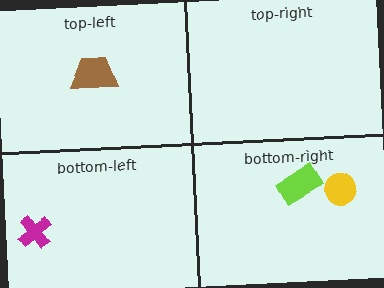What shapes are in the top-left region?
The brown trapezoid.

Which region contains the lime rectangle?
The bottom-right region.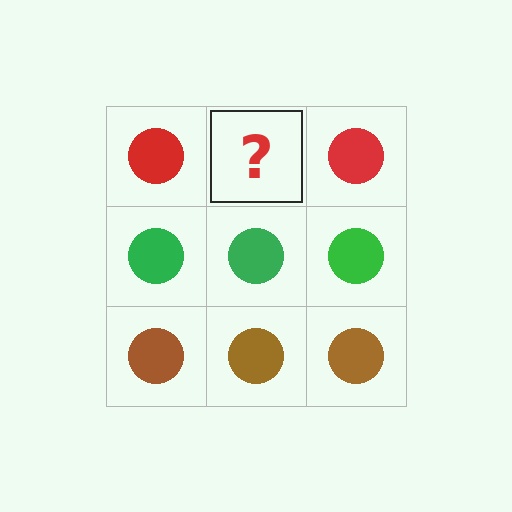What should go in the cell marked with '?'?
The missing cell should contain a red circle.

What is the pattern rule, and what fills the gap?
The rule is that each row has a consistent color. The gap should be filled with a red circle.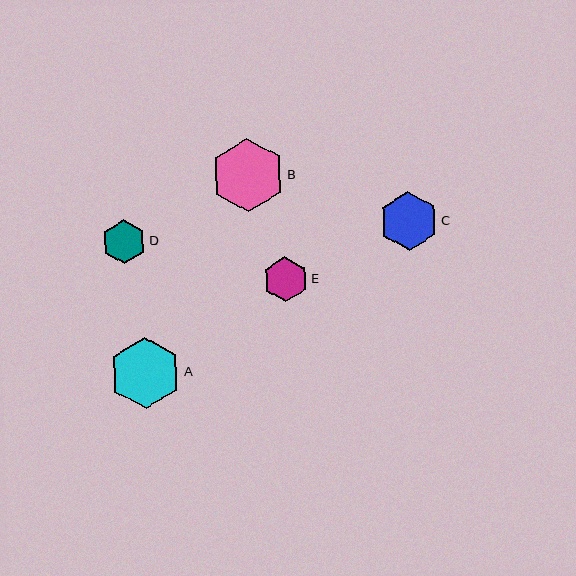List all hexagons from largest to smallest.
From largest to smallest: B, A, C, E, D.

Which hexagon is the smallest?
Hexagon D is the smallest with a size of approximately 44 pixels.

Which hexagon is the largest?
Hexagon B is the largest with a size of approximately 73 pixels.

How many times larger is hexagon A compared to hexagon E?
Hexagon A is approximately 1.6 times the size of hexagon E.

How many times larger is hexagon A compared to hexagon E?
Hexagon A is approximately 1.6 times the size of hexagon E.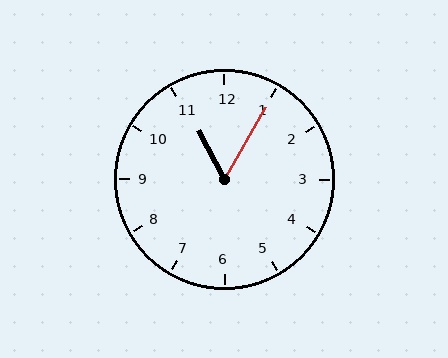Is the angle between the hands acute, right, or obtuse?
It is acute.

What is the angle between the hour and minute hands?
Approximately 58 degrees.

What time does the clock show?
11:05.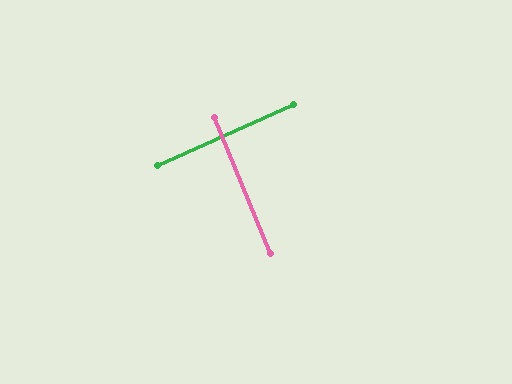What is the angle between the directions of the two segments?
Approximately 88 degrees.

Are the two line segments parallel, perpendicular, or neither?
Perpendicular — they meet at approximately 88°.